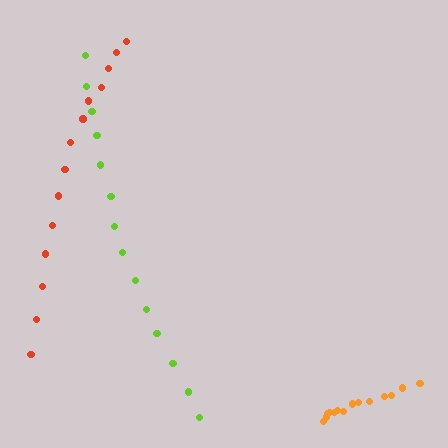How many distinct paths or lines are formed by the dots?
There are 3 distinct paths.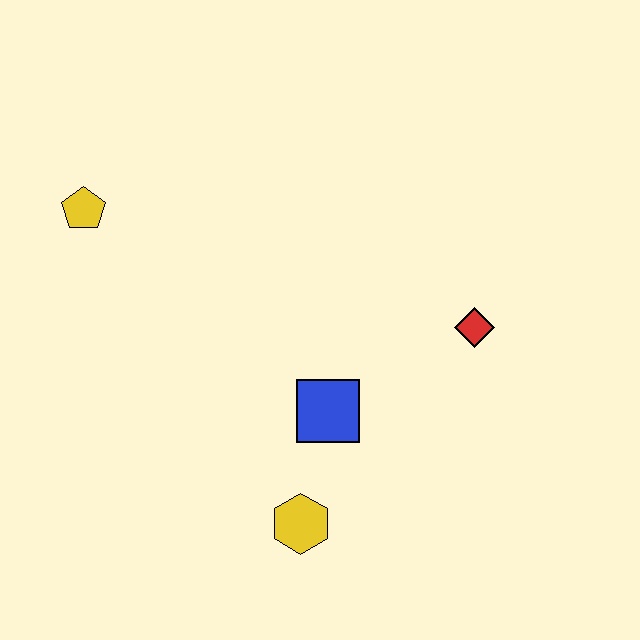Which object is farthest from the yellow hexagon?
The yellow pentagon is farthest from the yellow hexagon.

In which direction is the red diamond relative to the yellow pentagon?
The red diamond is to the right of the yellow pentagon.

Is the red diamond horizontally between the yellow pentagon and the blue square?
No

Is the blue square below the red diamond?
Yes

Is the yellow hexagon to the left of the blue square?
Yes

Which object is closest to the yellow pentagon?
The blue square is closest to the yellow pentagon.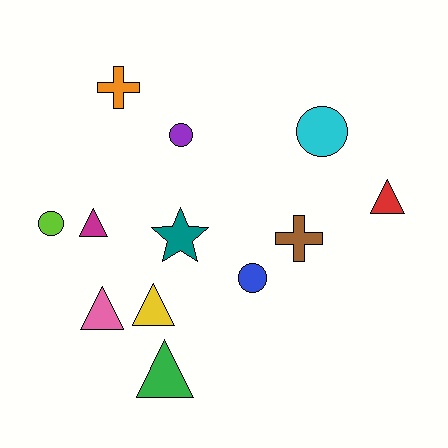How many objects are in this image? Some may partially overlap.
There are 12 objects.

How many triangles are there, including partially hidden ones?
There are 5 triangles.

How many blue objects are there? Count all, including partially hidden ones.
There is 1 blue object.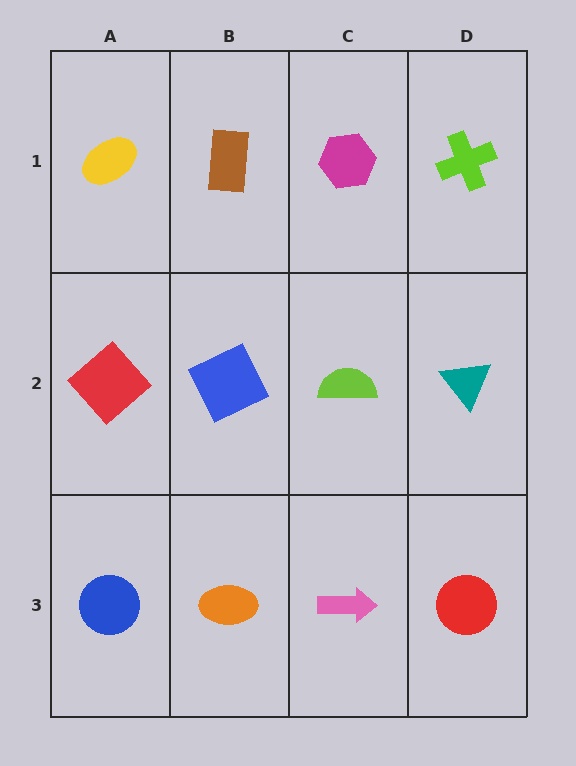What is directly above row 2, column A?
A yellow ellipse.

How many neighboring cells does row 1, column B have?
3.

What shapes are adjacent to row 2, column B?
A brown rectangle (row 1, column B), an orange ellipse (row 3, column B), a red diamond (row 2, column A), a lime semicircle (row 2, column C).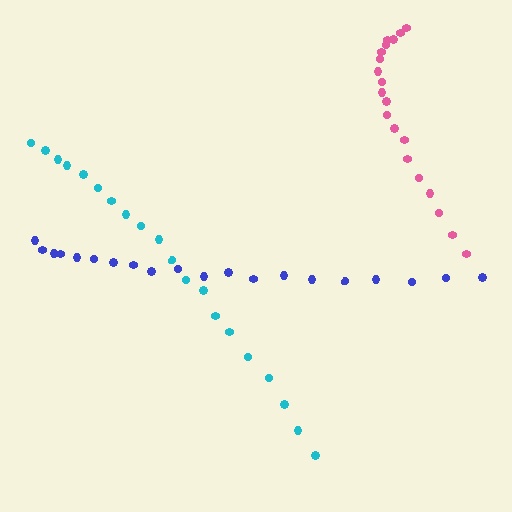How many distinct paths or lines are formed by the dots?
There are 3 distinct paths.